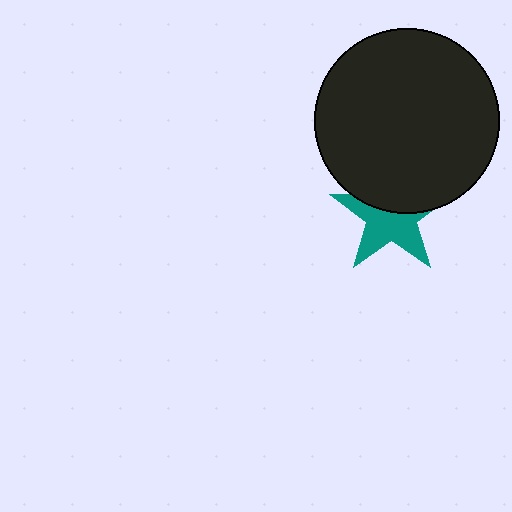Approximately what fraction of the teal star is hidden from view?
Roughly 43% of the teal star is hidden behind the black circle.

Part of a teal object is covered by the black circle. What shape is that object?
It is a star.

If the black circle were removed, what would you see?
You would see the complete teal star.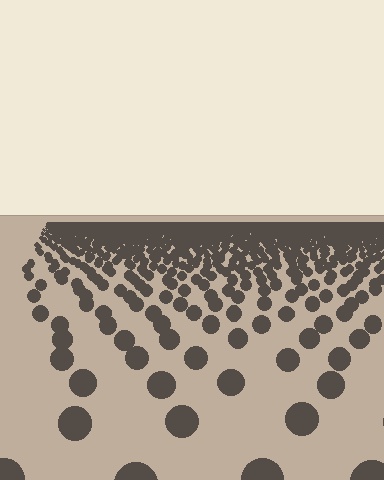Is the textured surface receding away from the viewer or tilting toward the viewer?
The surface is receding away from the viewer. Texture elements get smaller and denser toward the top.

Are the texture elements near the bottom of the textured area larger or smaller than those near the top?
Larger. Near the bottom, elements are closer to the viewer and appear at a bigger on-screen size.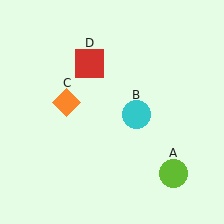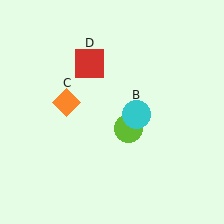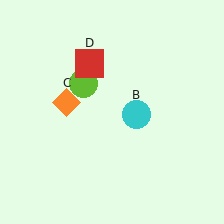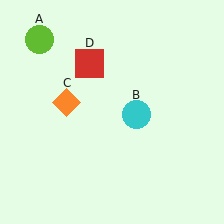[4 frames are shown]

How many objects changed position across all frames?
1 object changed position: lime circle (object A).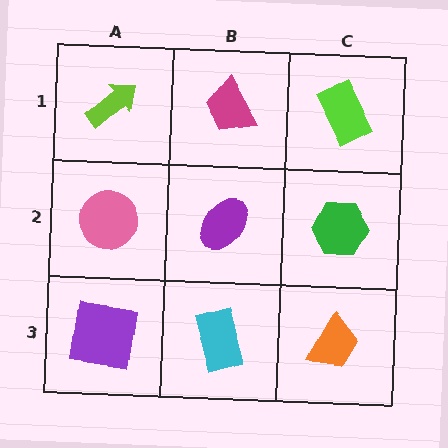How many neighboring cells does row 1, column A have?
2.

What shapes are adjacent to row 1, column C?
A green hexagon (row 2, column C), a magenta trapezoid (row 1, column B).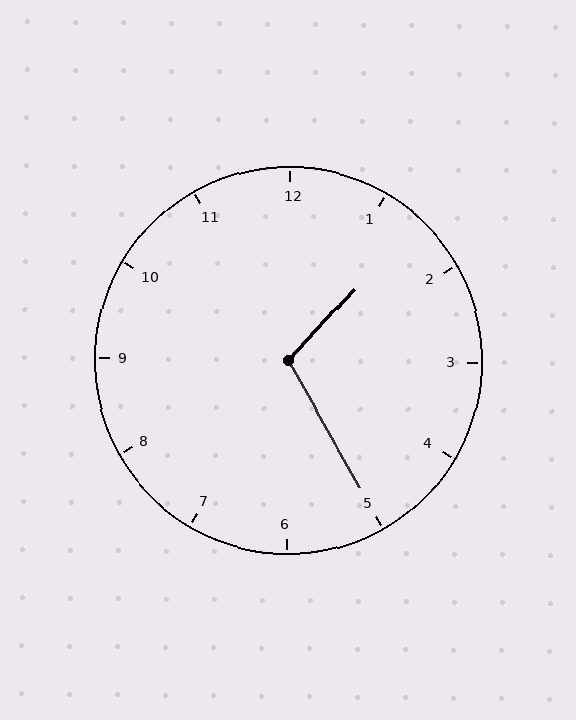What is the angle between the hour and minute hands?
Approximately 108 degrees.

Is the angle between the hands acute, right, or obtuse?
It is obtuse.